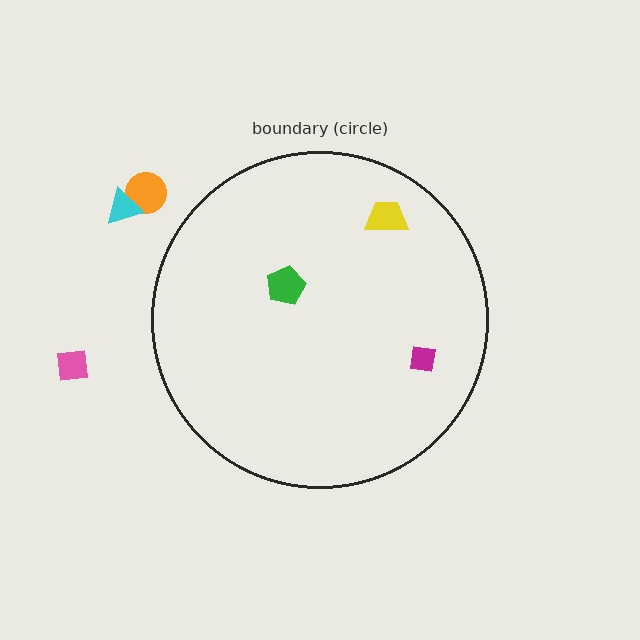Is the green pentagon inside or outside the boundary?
Inside.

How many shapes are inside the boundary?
3 inside, 3 outside.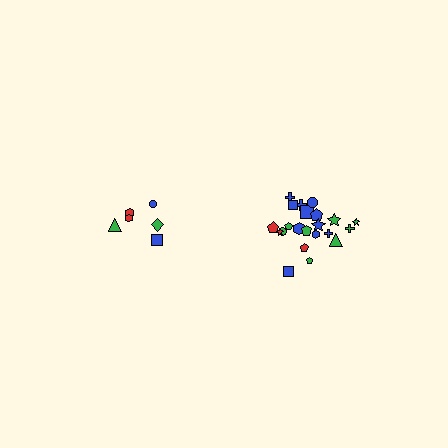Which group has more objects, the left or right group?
The right group.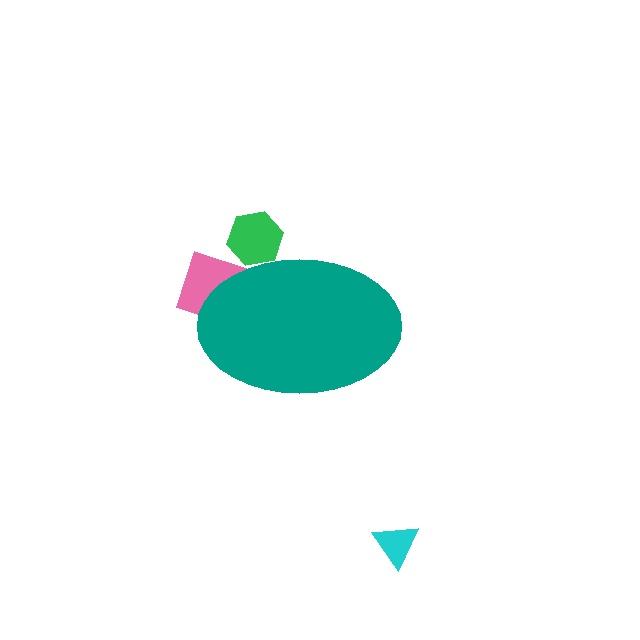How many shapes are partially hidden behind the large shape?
2 shapes are partially hidden.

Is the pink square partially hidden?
Yes, the pink square is partially hidden behind the teal ellipse.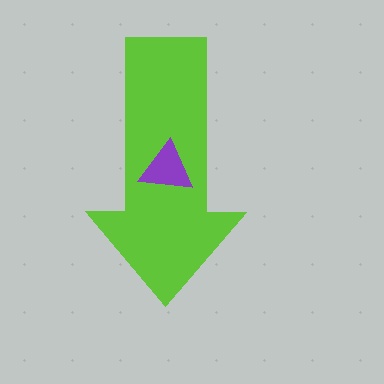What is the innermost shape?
The purple triangle.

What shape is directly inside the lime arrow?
The purple triangle.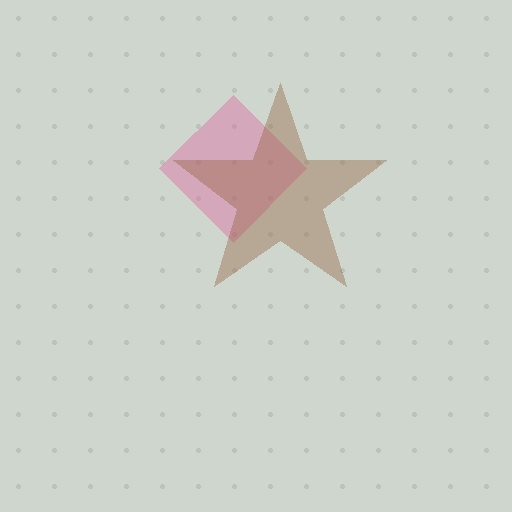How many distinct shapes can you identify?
There are 2 distinct shapes: a pink diamond, a brown star.